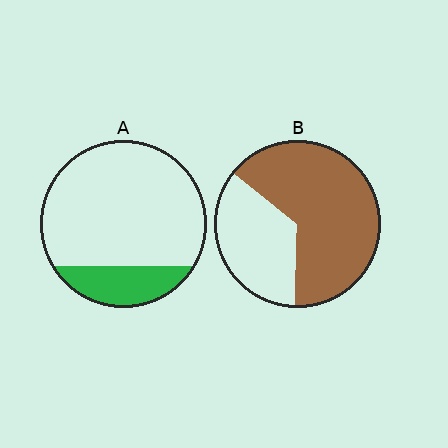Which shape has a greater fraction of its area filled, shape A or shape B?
Shape B.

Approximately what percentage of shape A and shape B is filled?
A is approximately 20% and B is approximately 65%.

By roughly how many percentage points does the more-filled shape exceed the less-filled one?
By roughly 45 percentage points (B over A).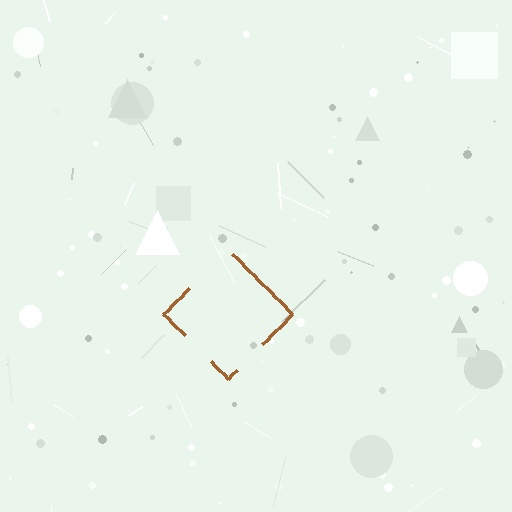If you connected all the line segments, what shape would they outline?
They would outline a diamond.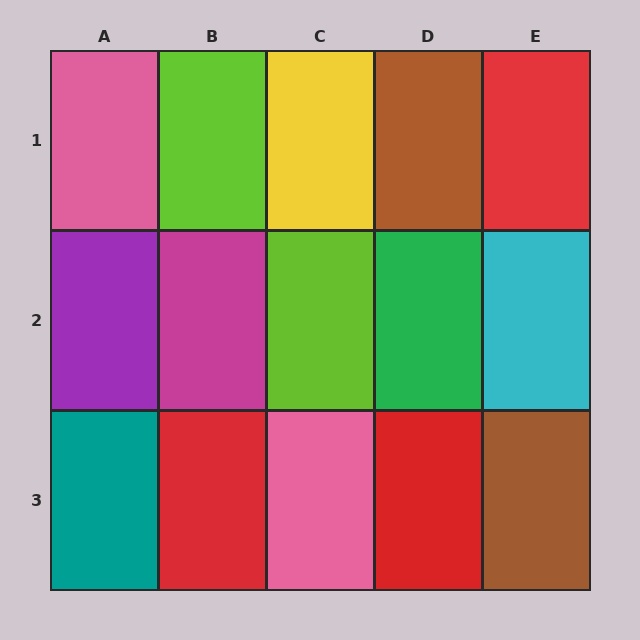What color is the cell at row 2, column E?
Cyan.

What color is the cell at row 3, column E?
Brown.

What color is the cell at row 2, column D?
Green.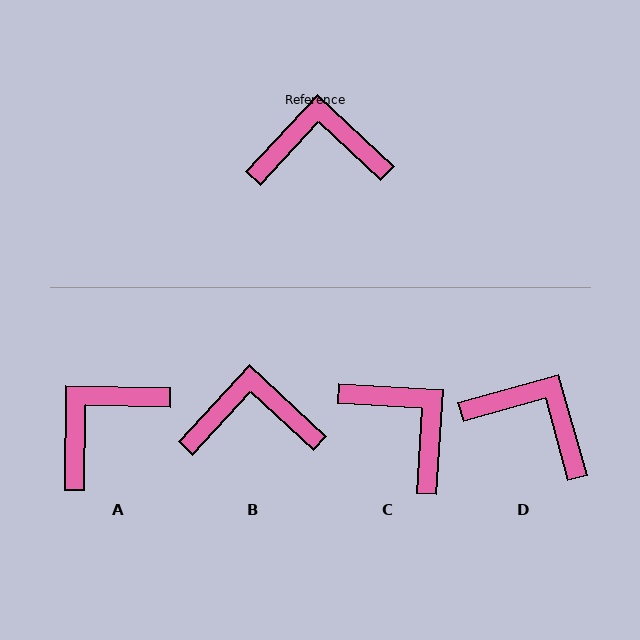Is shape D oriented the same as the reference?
No, it is off by about 31 degrees.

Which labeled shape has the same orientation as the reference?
B.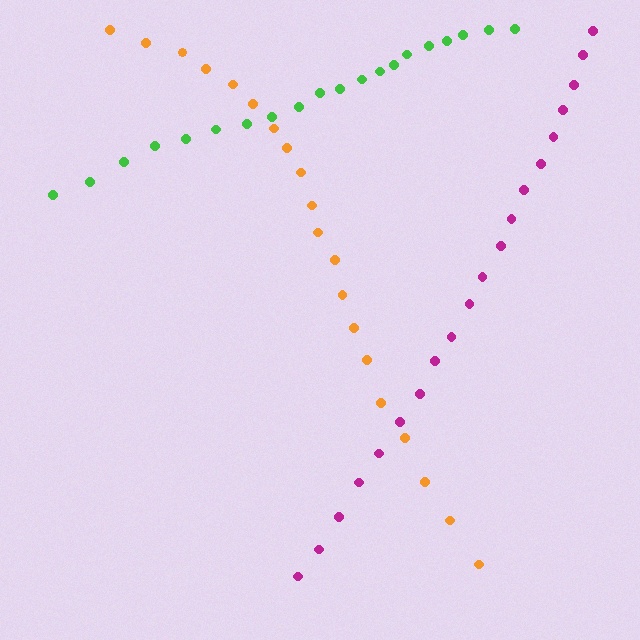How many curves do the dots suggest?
There are 3 distinct paths.